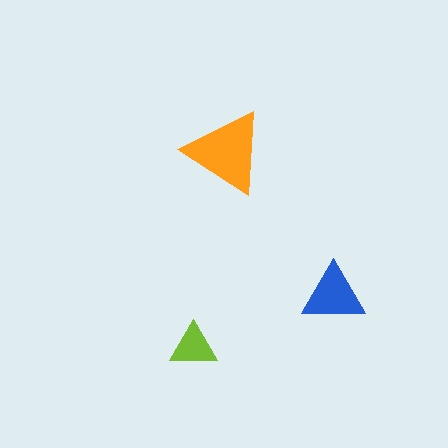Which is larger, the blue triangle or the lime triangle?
The blue one.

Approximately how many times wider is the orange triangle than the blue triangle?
About 1.5 times wider.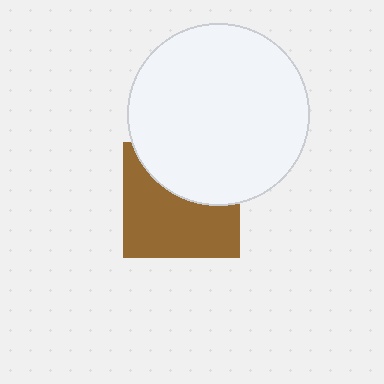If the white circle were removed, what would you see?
You would see the complete brown square.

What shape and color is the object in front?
The object in front is a white circle.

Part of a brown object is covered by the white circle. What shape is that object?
It is a square.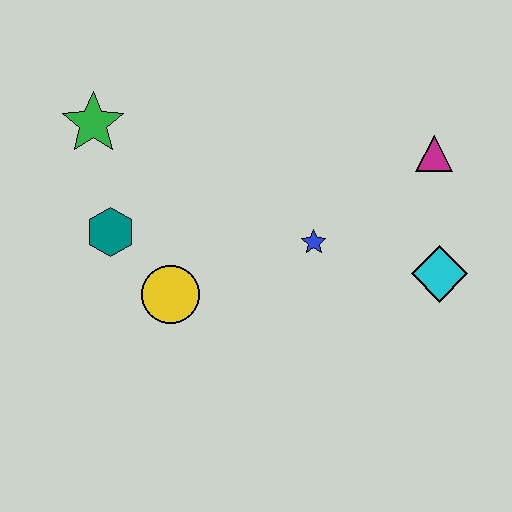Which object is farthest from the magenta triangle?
The green star is farthest from the magenta triangle.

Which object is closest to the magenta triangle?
The cyan diamond is closest to the magenta triangle.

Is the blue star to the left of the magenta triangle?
Yes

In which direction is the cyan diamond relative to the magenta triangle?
The cyan diamond is below the magenta triangle.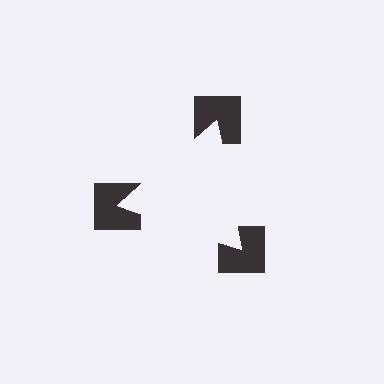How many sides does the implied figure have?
3 sides.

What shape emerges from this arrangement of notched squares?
An illusory triangle — its edges are inferred from the aligned wedge cuts in the notched squares, not physically drawn.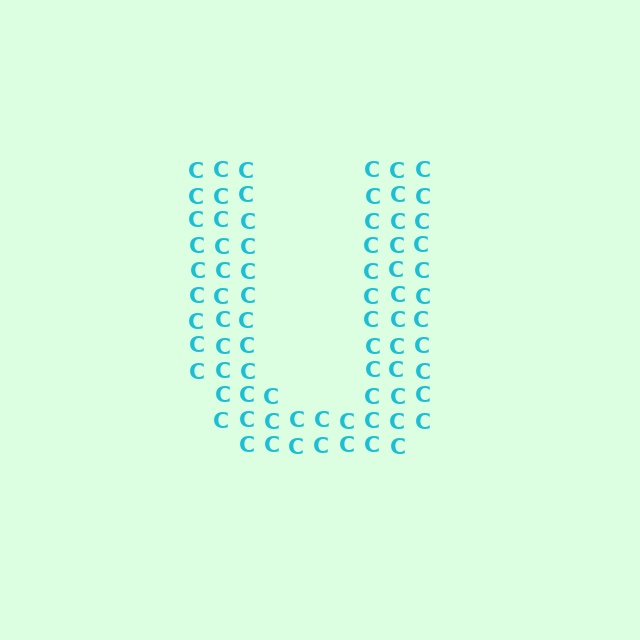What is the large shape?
The large shape is the letter U.